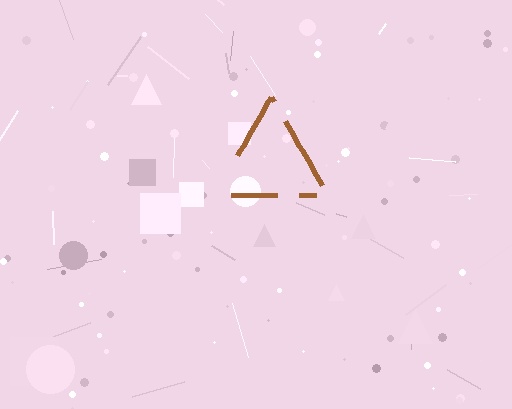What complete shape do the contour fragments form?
The contour fragments form a triangle.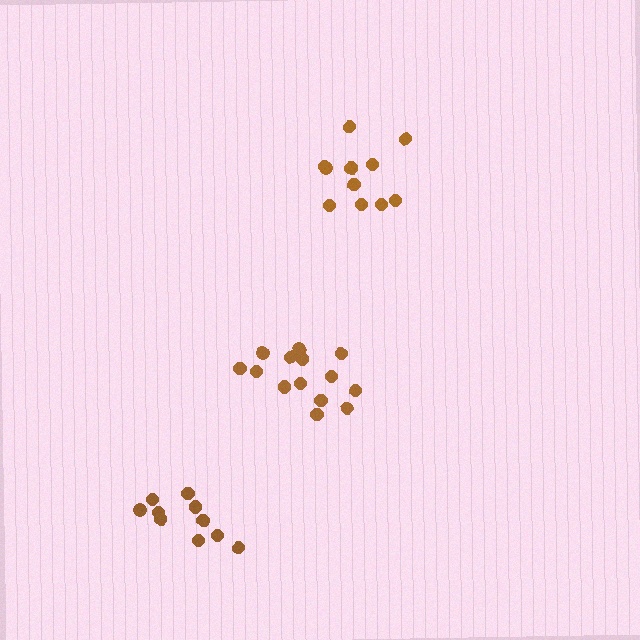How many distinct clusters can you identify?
There are 3 distinct clusters.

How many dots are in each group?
Group 1: 10 dots, Group 2: 12 dots, Group 3: 14 dots (36 total).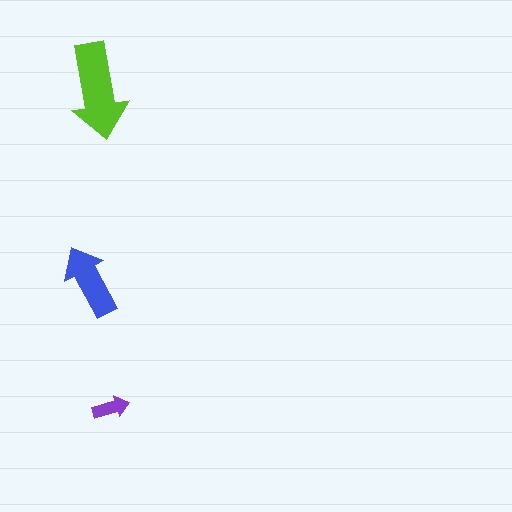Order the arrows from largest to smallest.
the lime one, the blue one, the purple one.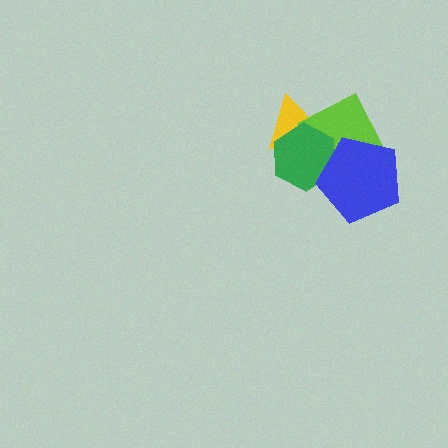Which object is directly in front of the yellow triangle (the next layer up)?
The lime diamond is directly in front of the yellow triangle.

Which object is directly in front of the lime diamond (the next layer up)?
The green hexagon is directly in front of the lime diamond.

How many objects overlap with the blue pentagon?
2 objects overlap with the blue pentagon.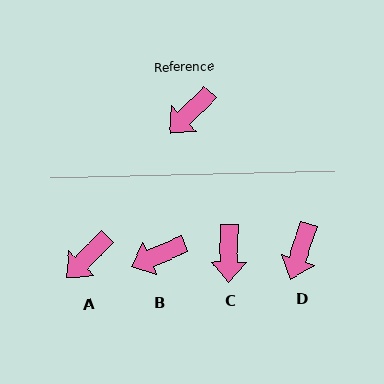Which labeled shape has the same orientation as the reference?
A.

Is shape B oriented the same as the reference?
No, it is off by about 22 degrees.